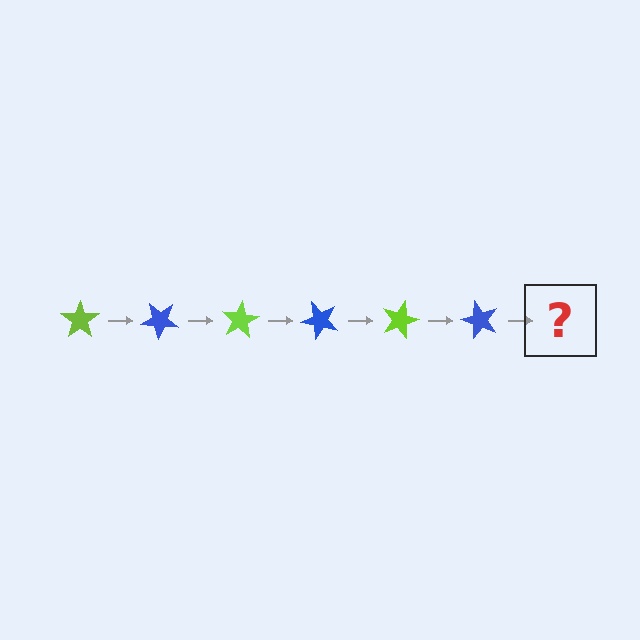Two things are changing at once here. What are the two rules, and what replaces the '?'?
The two rules are that it rotates 40 degrees each step and the color cycles through lime and blue. The '?' should be a lime star, rotated 240 degrees from the start.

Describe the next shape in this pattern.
It should be a lime star, rotated 240 degrees from the start.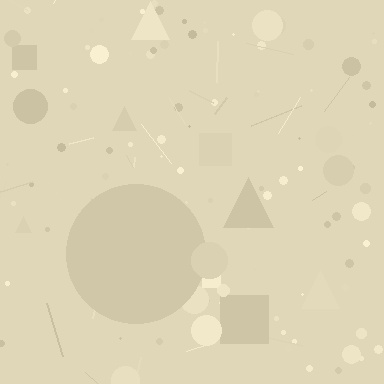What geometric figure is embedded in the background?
A circle is embedded in the background.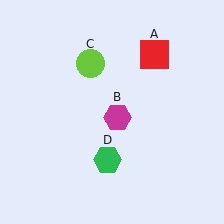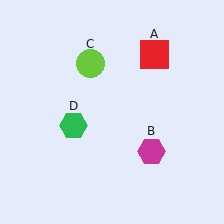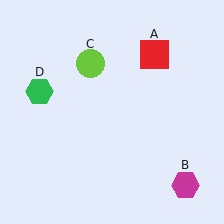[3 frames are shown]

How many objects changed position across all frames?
2 objects changed position: magenta hexagon (object B), green hexagon (object D).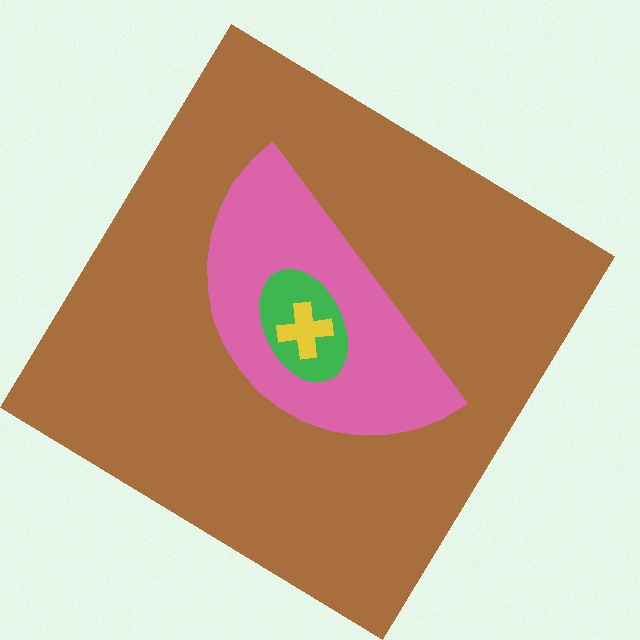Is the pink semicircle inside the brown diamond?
Yes.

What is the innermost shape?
The yellow cross.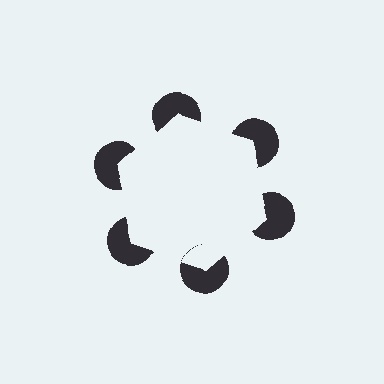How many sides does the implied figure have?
6 sides.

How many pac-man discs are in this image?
There are 6 — one at each vertex of the illusory hexagon.